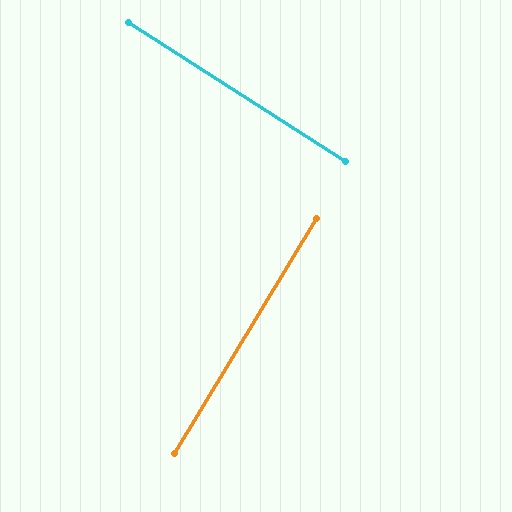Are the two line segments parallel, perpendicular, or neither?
Perpendicular — they meet at approximately 89°.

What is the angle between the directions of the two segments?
Approximately 89 degrees.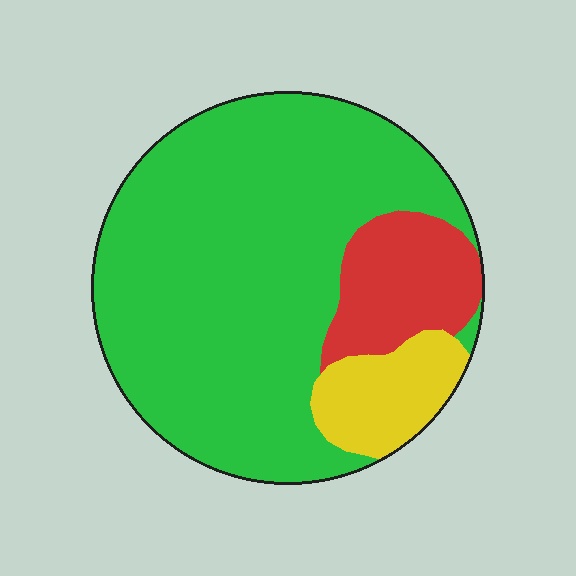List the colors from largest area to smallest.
From largest to smallest: green, red, yellow.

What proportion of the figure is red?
Red takes up about one eighth (1/8) of the figure.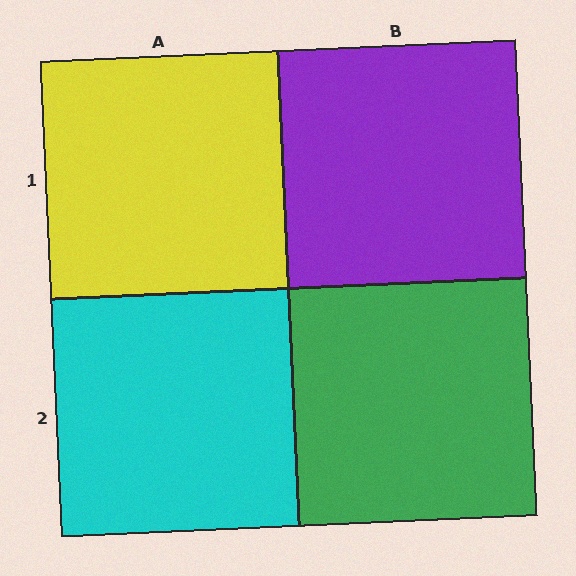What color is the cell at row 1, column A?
Yellow.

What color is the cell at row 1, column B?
Purple.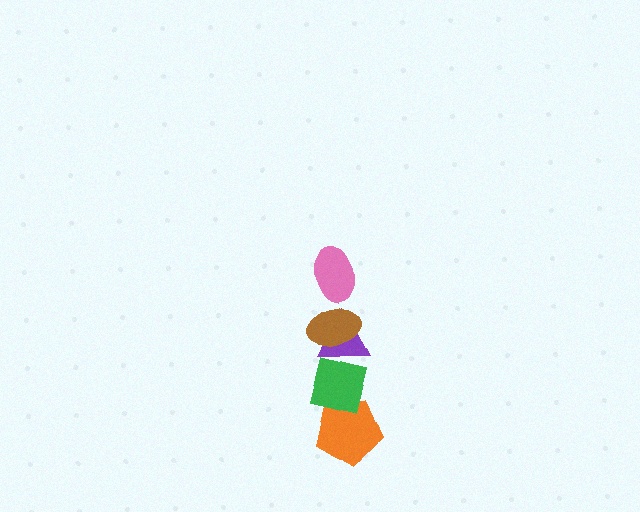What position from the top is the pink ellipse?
The pink ellipse is 1st from the top.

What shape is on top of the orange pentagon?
The green square is on top of the orange pentagon.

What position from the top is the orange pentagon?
The orange pentagon is 5th from the top.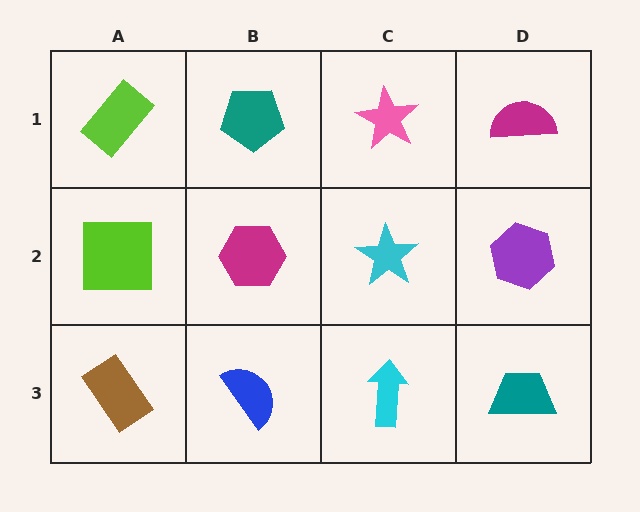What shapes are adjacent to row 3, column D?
A purple hexagon (row 2, column D), a cyan arrow (row 3, column C).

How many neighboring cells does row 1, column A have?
2.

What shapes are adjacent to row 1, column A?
A lime square (row 2, column A), a teal pentagon (row 1, column B).